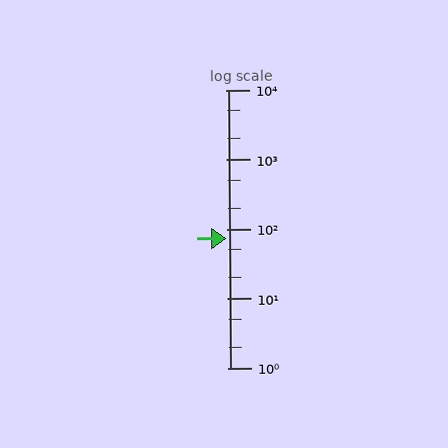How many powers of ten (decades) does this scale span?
The scale spans 4 decades, from 1 to 10000.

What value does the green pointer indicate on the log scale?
The pointer indicates approximately 73.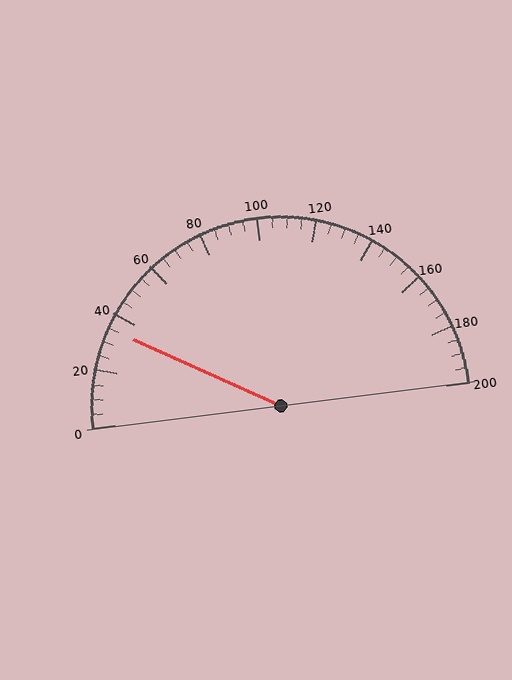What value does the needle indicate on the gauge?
The needle indicates approximately 35.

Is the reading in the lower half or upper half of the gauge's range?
The reading is in the lower half of the range (0 to 200).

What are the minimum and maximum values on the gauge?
The gauge ranges from 0 to 200.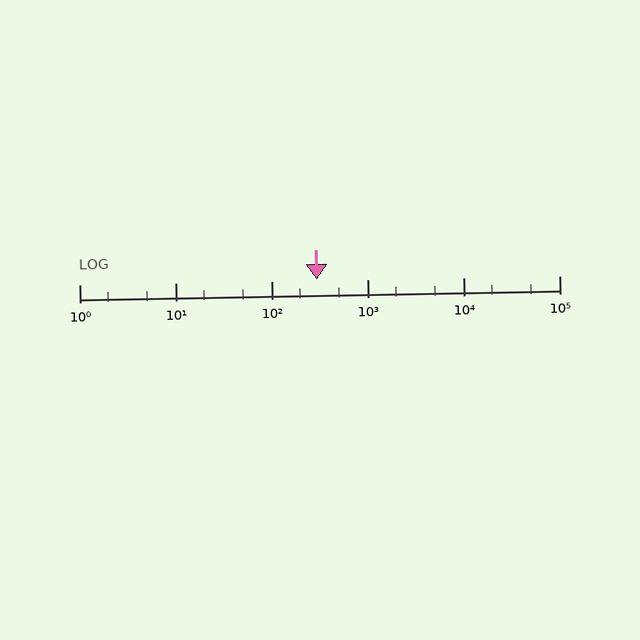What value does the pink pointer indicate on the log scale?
The pointer indicates approximately 300.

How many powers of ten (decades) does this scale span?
The scale spans 5 decades, from 1 to 100000.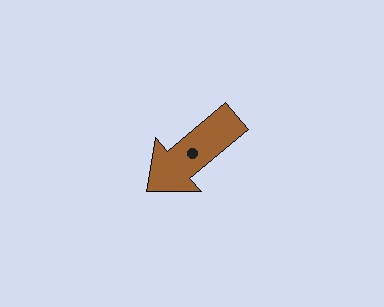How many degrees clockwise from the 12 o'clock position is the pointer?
Approximately 230 degrees.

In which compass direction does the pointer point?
Southwest.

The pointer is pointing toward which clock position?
Roughly 8 o'clock.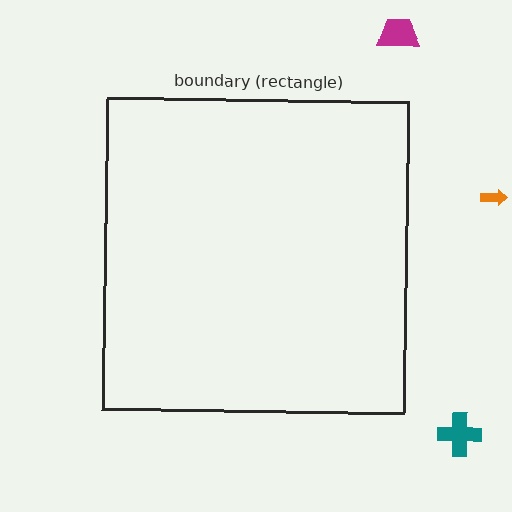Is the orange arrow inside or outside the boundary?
Outside.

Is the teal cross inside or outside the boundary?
Outside.